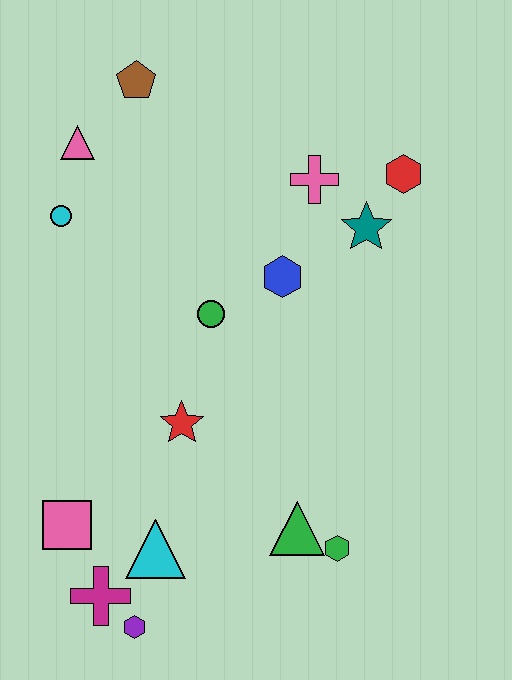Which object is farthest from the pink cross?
The purple hexagon is farthest from the pink cross.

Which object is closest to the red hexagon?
The teal star is closest to the red hexagon.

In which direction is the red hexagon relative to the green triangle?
The red hexagon is above the green triangle.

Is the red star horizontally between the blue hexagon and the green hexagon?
No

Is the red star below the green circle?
Yes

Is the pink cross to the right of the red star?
Yes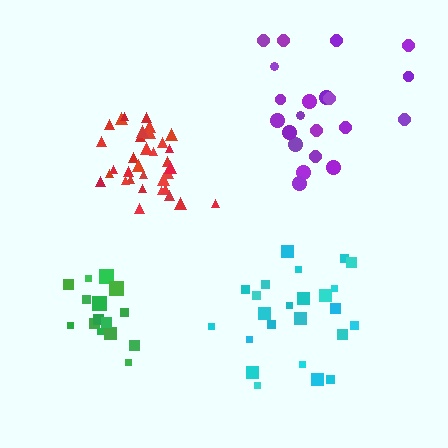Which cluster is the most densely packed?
Red.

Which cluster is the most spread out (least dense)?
Purple.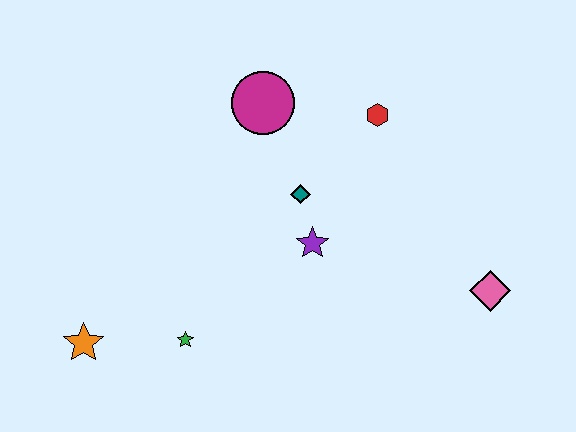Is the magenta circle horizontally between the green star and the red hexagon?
Yes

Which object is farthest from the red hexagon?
The orange star is farthest from the red hexagon.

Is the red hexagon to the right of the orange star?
Yes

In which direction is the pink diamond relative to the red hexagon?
The pink diamond is below the red hexagon.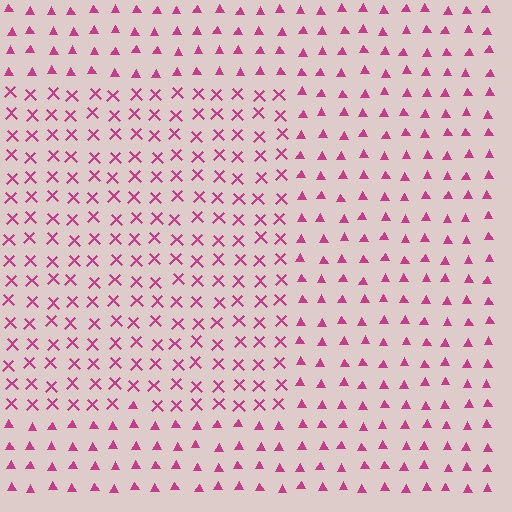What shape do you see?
I see a rectangle.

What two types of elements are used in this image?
The image uses X marks inside the rectangle region and triangles outside it.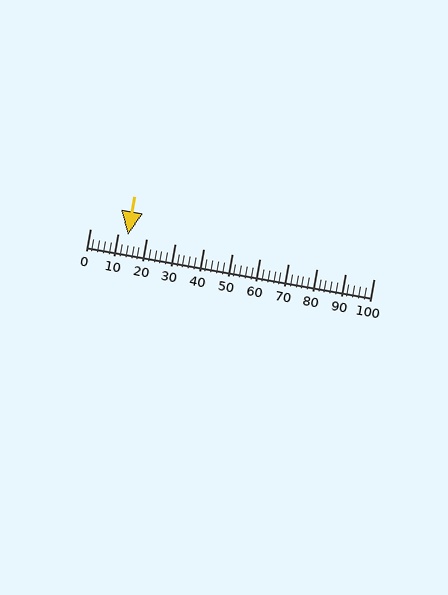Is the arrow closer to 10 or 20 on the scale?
The arrow is closer to 10.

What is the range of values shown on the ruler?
The ruler shows values from 0 to 100.